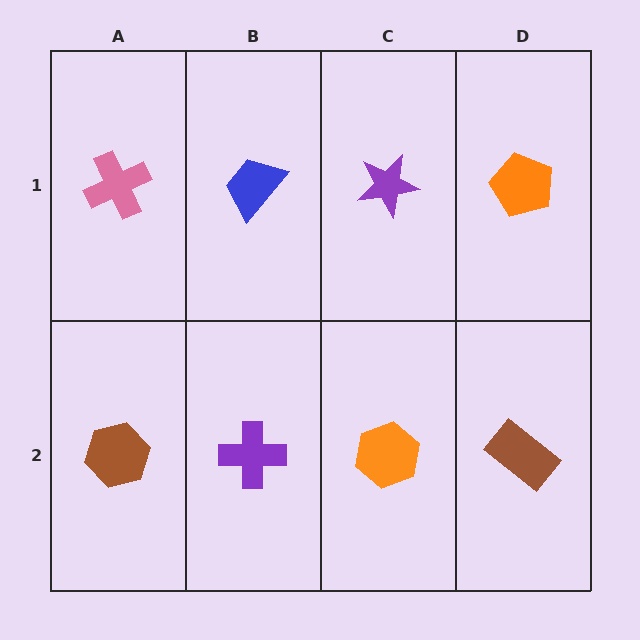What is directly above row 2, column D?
An orange pentagon.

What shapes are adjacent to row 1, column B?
A purple cross (row 2, column B), a pink cross (row 1, column A), a purple star (row 1, column C).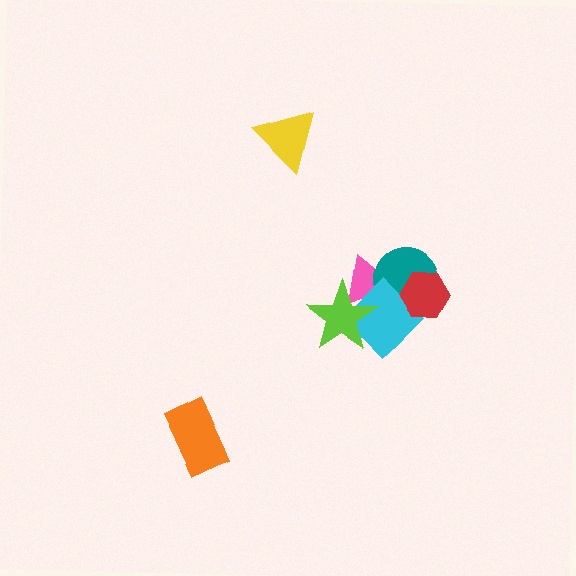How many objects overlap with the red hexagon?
2 objects overlap with the red hexagon.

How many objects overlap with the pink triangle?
3 objects overlap with the pink triangle.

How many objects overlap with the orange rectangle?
0 objects overlap with the orange rectangle.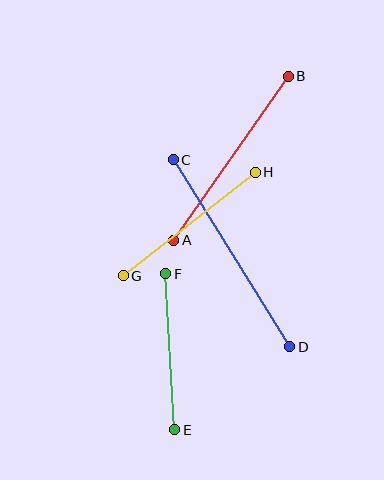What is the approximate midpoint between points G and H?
The midpoint is at approximately (189, 224) pixels.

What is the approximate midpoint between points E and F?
The midpoint is at approximately (170, 352) pixels.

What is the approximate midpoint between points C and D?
The midpoint is at approximately (231, 253) pixels.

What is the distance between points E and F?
The distance is approximately 156 pixels.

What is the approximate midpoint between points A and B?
The midpoint is at approximately (231, 158) pixels.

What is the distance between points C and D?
The distance is approximately 220 pixels.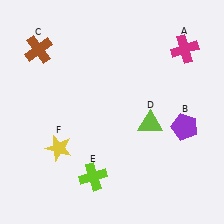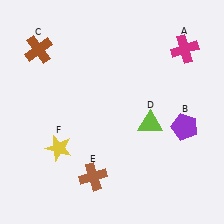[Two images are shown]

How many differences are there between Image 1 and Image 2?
There is 1 difference between the two images.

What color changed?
The cross (E) changed from lime in Image 1 to brown in Image 2.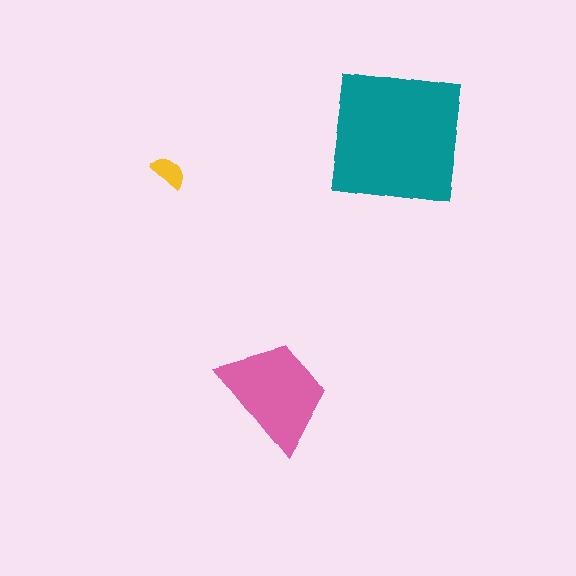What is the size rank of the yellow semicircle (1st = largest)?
3rd.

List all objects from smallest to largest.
The yellow semicircle, the pink trapezoid, the teal square.